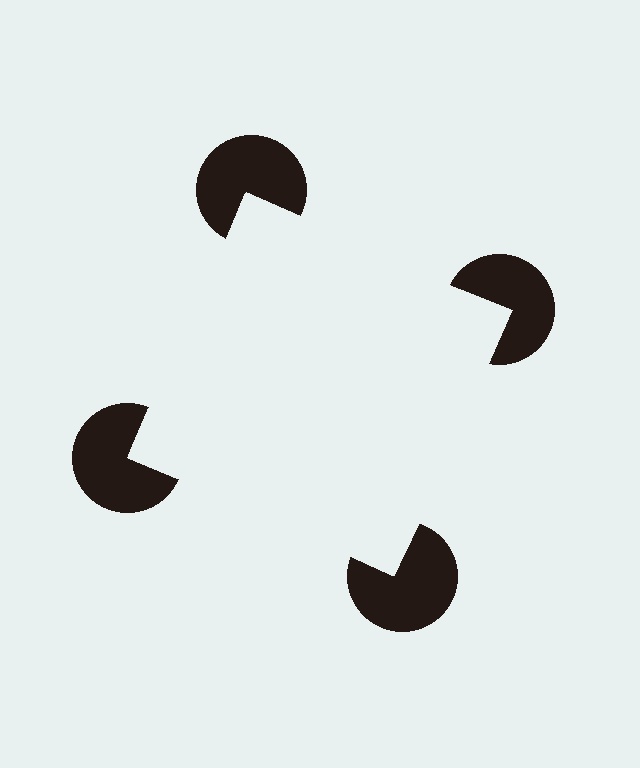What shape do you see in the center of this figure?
An illusory square — its edges are inferred from the aligned wedge cuts in the pac-man discs, not physically drawn.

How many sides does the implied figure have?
4 sides.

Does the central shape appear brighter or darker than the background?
It typically appears slightly brighter than the background, even though no actual brightness change is drawn.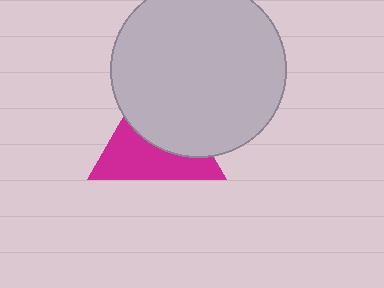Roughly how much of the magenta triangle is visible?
About half of it is visible (roughly 49%).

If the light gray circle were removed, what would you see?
You would see the complete magenta triangle.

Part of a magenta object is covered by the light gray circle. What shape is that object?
It is a triangle.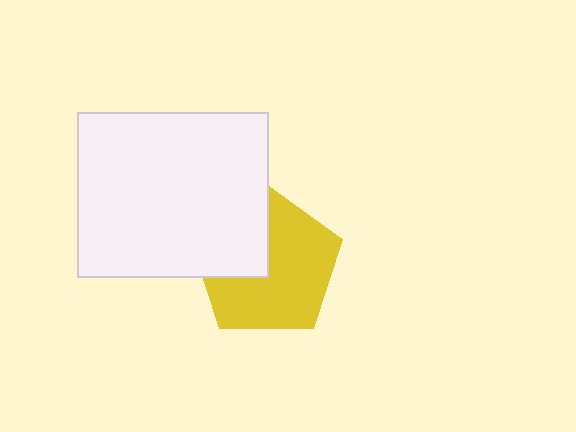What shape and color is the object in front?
The object in front is a white rectangle.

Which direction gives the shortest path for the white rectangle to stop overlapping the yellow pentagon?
Moving toward the upper-left gives the shortest separation.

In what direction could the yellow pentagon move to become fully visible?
The yellow pentagon could move toward the lower-right. That would shift it out from behind the white rectangle entirely.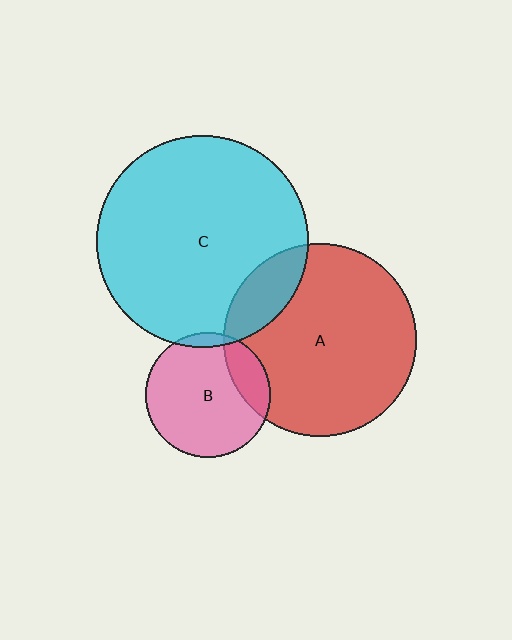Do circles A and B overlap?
Yes.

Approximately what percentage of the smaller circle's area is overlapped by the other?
Approximately 20%.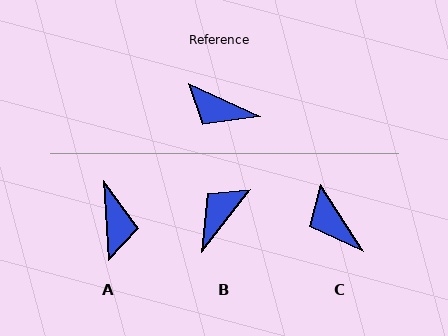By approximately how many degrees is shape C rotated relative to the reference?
Approximately 33 degrees clockwise.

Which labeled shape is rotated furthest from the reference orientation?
A, about 118 degrees away.